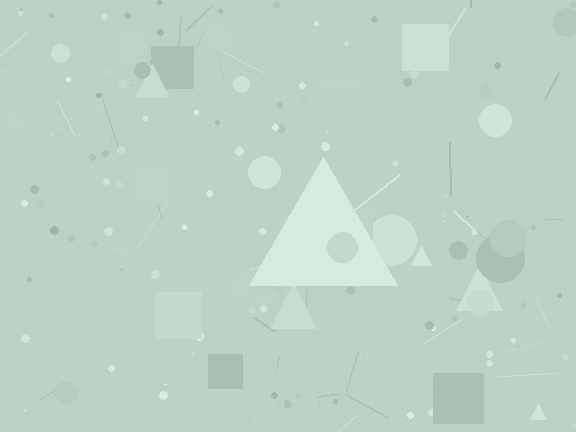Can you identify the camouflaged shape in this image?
The camouflaged shape is a triangle.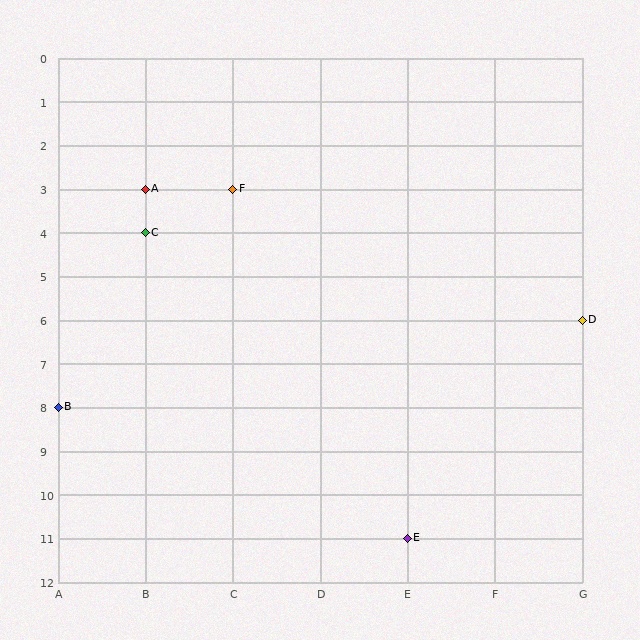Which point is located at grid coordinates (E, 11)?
Point E is at (E, 11).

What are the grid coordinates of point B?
Point B is at grid coordinates (A, 8).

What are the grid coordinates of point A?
Point A is at grid coordinates (B, 3).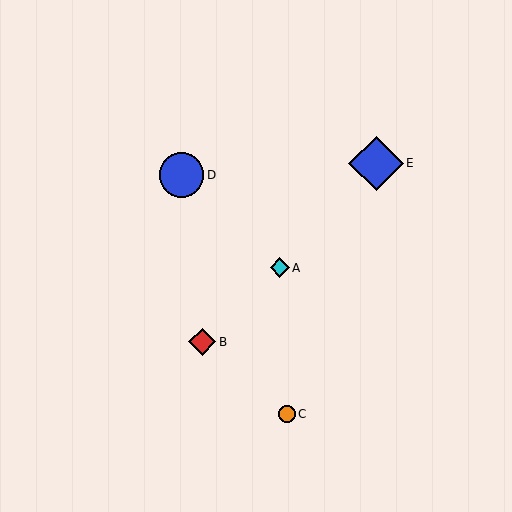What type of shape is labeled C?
Shape C is an orange circle.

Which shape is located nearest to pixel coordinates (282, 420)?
The orange circle (labeled C) at (287, 414) is nearest to that location.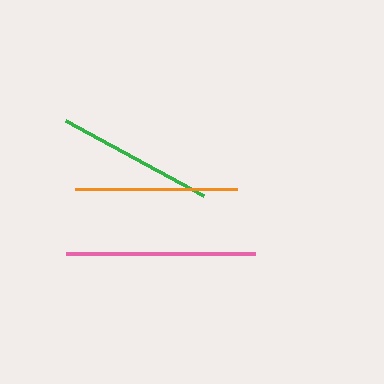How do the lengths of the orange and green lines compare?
The orange and green lines are approximately the same length.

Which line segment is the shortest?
The green line is the shortest at approximately 157 pixels.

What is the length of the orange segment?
The orange segment is approximately 162 pixels long.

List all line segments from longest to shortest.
From longest to shortest: pink, orange, green.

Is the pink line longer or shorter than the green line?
The pink line is longer than the green line.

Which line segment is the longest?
The pink line is the longest at approximately 189 pixels.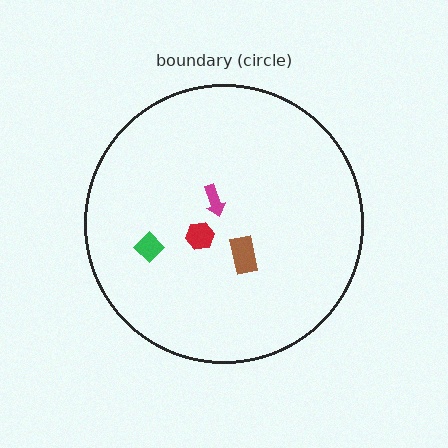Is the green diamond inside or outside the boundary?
Inside.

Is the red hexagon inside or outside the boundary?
Inside.